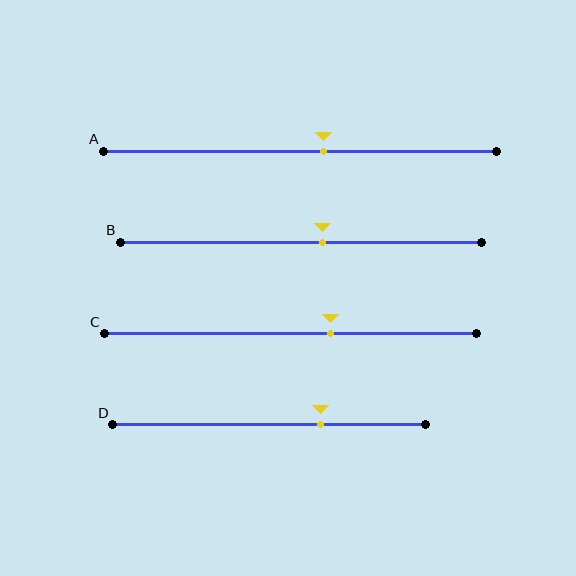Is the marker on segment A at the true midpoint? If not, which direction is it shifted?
No, the marker on segment A is shifted to the right by about 6% of the segment length.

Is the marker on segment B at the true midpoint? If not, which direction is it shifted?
No, the marker on segment B is shifted to the right by about 6% of the segment length.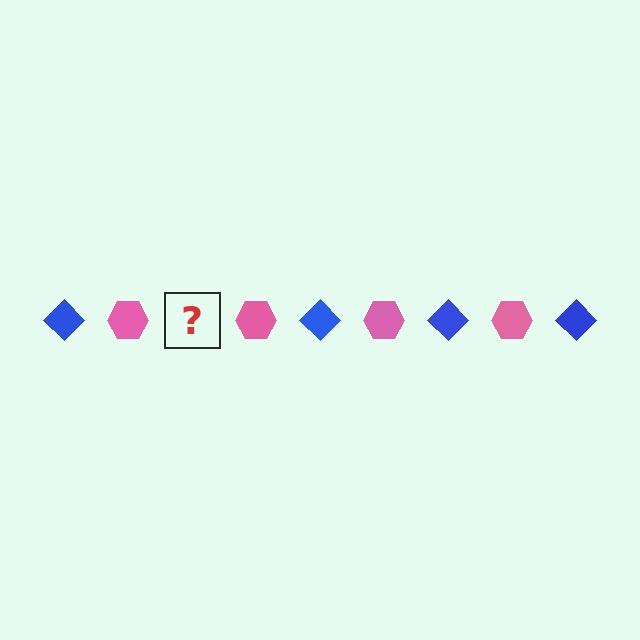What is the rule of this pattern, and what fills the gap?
The rule is that the pattern alternates between blue diamond and pink hexagon. The gap should be filled with a blue diamond.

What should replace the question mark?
The question mark should be replaced with a blue diamond.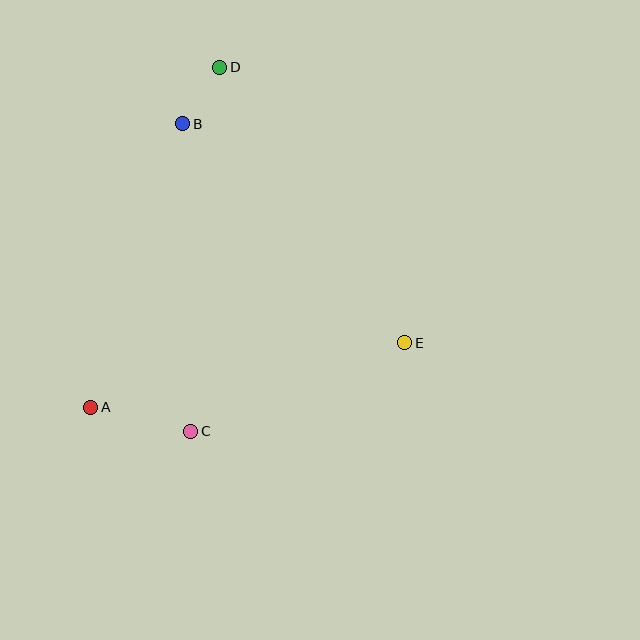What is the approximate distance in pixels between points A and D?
The distance between A and D is approximately 364 pixels.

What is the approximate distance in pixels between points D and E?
The distance between D and E is approximately 332 pixels.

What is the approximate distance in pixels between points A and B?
The distance between A and B is approximately 298 pixels.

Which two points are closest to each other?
Points B and D are closest to each other.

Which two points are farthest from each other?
Points C and D are farthest from each other.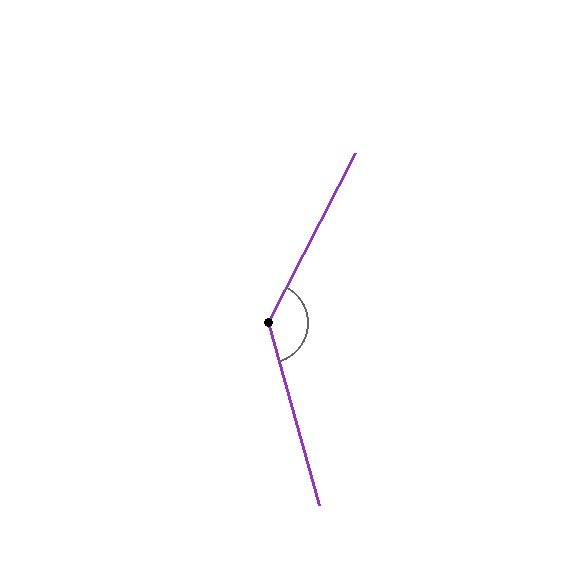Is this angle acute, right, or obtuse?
It is obtuse.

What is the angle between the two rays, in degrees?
Approximately 137 degrees.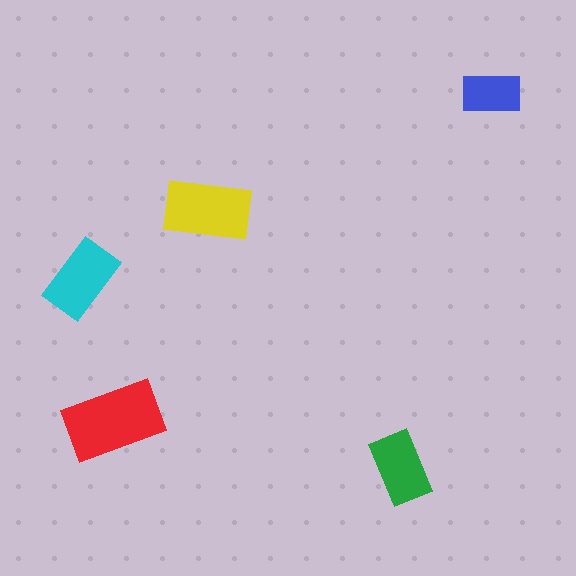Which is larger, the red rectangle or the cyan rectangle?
The red one.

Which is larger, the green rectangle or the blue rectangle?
The green one.